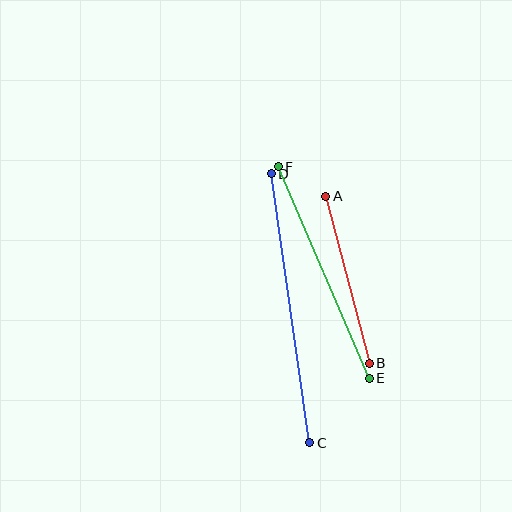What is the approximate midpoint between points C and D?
The midpoint is at approximately (290, 308) pixels.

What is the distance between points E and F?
The distance is approximately 230 pixels.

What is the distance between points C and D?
The distance is approximately 272 pixels.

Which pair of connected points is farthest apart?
Points C and D are farthest apart.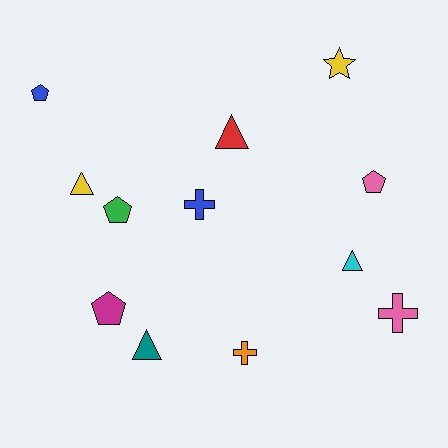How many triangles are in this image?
There are 4 triangles.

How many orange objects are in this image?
There is 1 orange object.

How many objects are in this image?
There are 12 objects.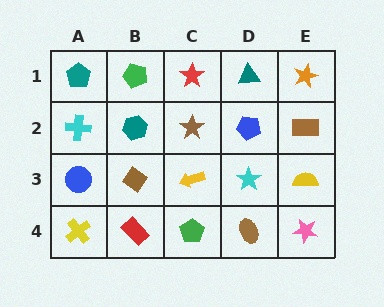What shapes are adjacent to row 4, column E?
A yellow semicircle (row 3, column E), a brown ellipse (row 4, column D).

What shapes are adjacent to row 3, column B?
A teal hexagon (row 2, column B), a red rectangle (row 4, column B), a blue circle (row 3, column A), a yellow arrow (row 3, column C).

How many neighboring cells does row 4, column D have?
3.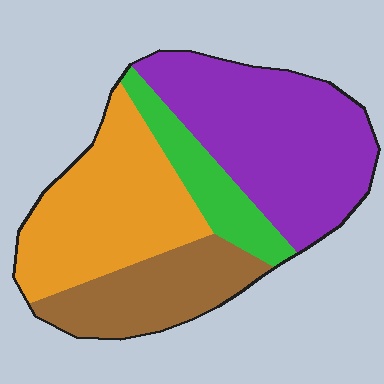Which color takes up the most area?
Purple, at roughly 40%.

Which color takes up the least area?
Green, at roughly 10%.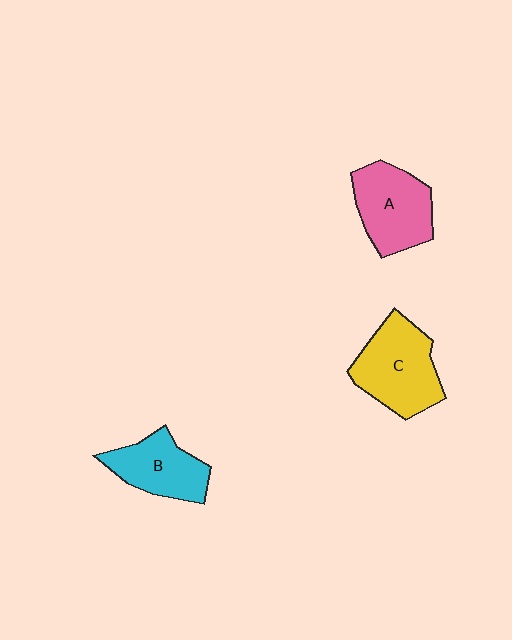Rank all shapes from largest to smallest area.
From largest to smallest: C (yellow), A (pink), B (cyan).